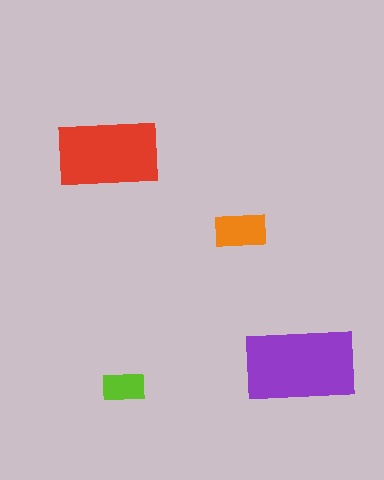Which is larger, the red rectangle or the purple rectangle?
The purple one.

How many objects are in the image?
There are 4 objects in the image.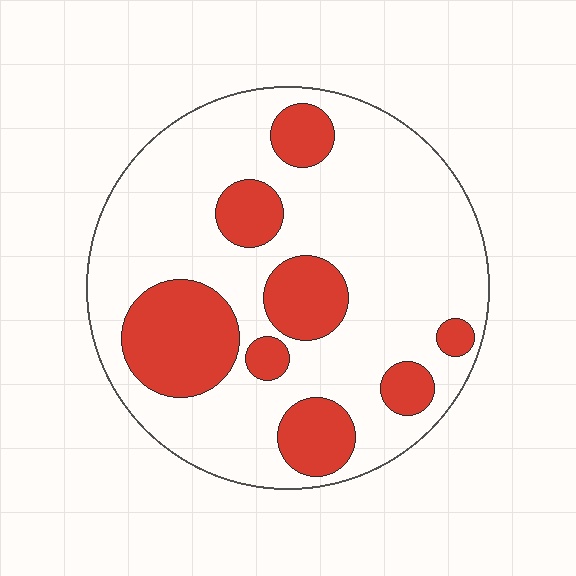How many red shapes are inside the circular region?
8.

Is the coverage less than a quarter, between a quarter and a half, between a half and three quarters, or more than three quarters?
Between a quarter and a half.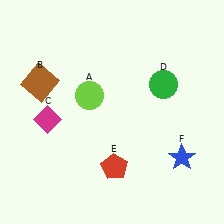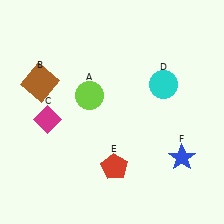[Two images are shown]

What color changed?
The circle (D) changed from green in Image 1 to cyan in Image 2.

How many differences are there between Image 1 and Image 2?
There is 1 difference between the two images.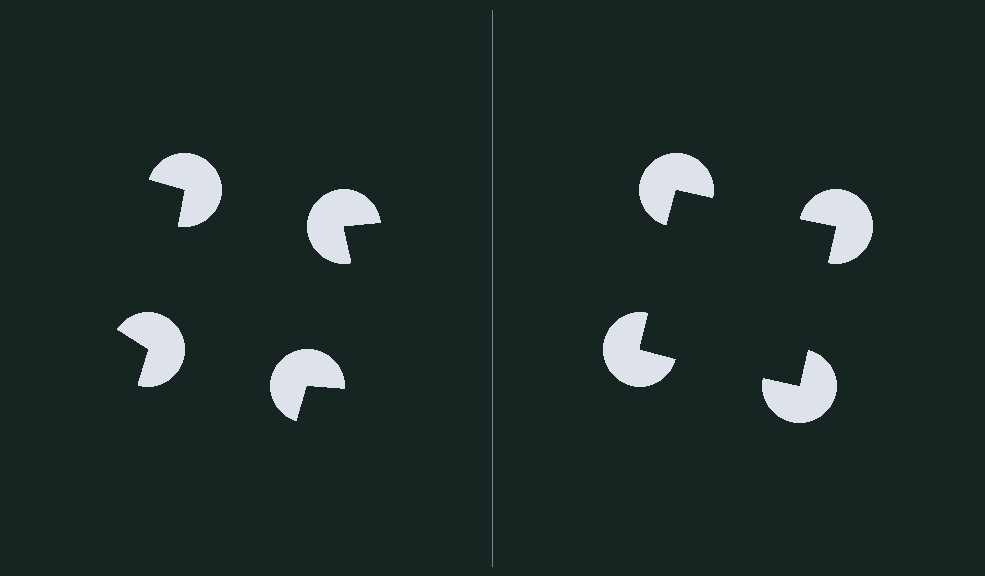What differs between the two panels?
The pac-man discs are positioned identically on both sides; only the wedge orientations differ. On the right they align to a square; on the left they are misaligned.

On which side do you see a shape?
An illusory square appears on the right side. On the left side the wedge cuts are rotated, so no coherent shape forms.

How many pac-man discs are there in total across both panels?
8 — 4 on each side.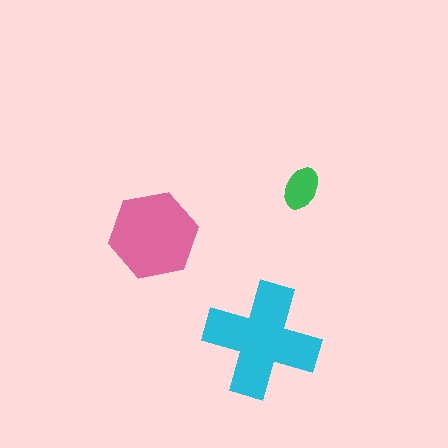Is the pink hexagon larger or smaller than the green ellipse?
Larger.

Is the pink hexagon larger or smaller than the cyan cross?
Smaller.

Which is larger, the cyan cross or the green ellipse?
The cyan cross.